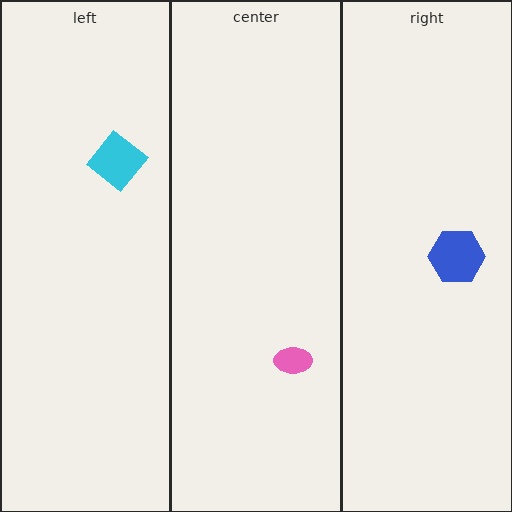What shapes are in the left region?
The cyan diamond.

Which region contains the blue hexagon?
The right region.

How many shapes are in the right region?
1.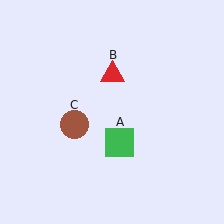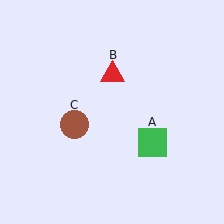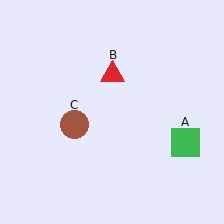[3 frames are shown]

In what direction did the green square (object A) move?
The green square (object A) moved right.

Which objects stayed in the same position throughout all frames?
Red triangle (object B) and brown circle (object C) remained stationary.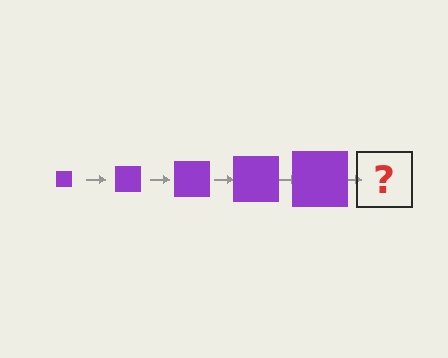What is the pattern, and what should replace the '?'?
The pattern is that the square gets progressively larger each step. The '?' should be a purple square, larger than the previous one.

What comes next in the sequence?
The next element should be a purple square, larger than the previous one.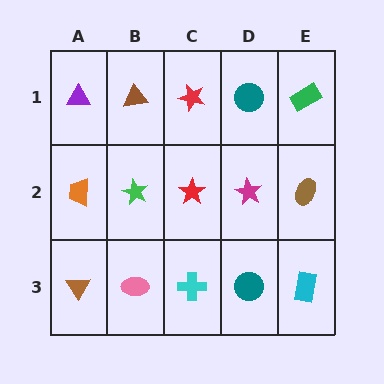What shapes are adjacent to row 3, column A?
An orange trapezoid (row 2, column A), a pink ellipse (row 3, column B).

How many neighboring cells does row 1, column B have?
3.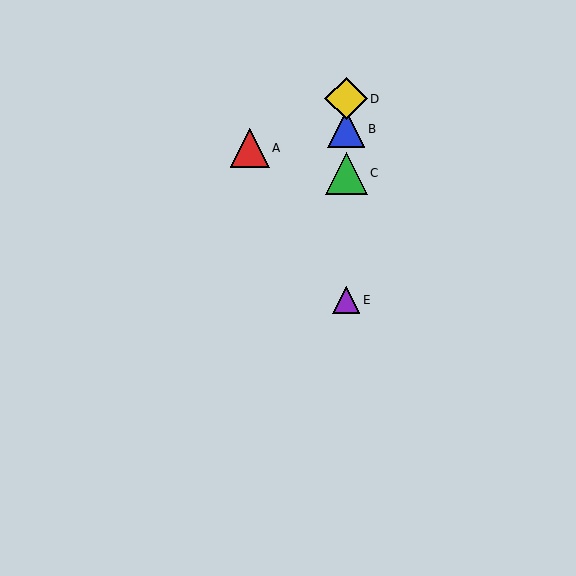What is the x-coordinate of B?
Object B is at x≈346.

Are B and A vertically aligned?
No, B is at x≈346 and A is at x≈250.